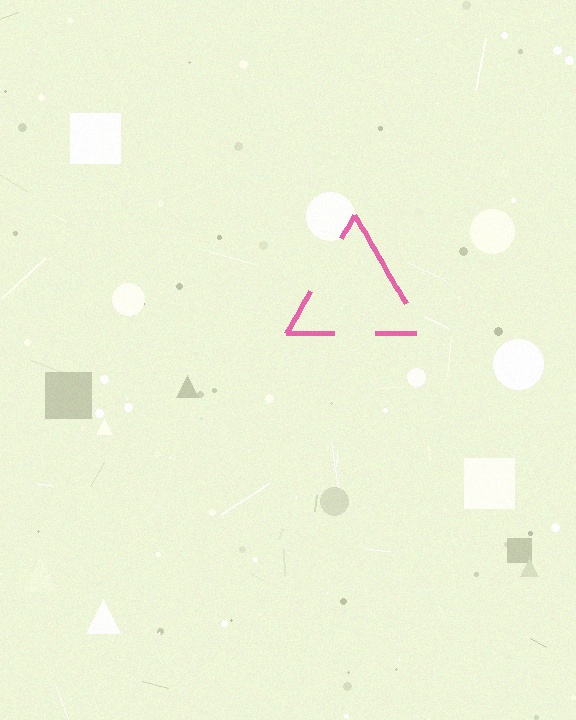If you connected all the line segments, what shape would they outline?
They would outline a triangle.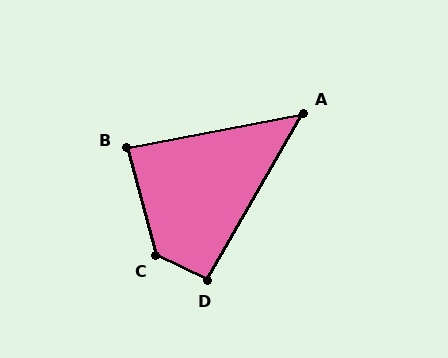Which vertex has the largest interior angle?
C, at approximately 131 degrees.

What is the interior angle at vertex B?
Approximately 86 degrees (approximately right).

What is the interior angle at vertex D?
Approximately 94 degrees (approximately right).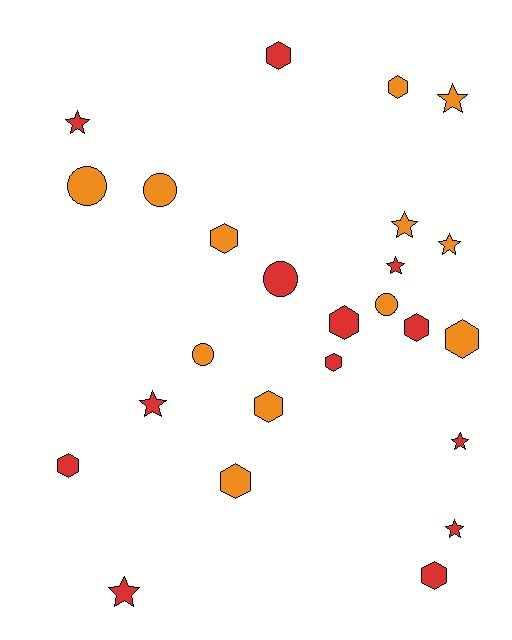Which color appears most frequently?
Red, with 13 objects.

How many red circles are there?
There is 1 red circle.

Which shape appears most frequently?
Hexagon, with 11 objects.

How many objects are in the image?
There are 25 objects.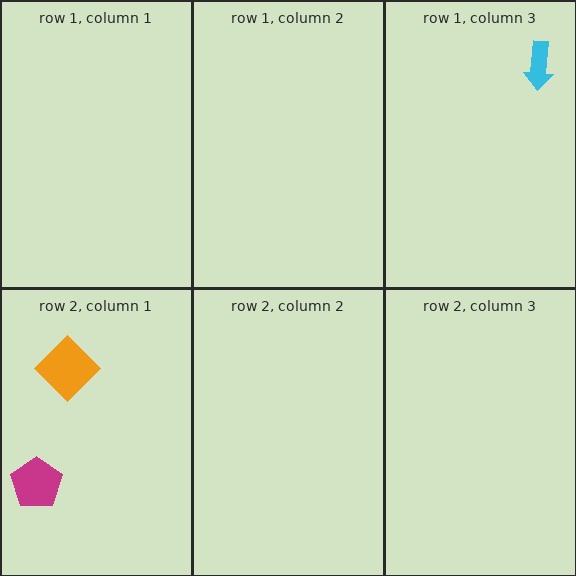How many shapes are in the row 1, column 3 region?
1.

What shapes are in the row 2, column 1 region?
The orange diamond, the magenta pentagon.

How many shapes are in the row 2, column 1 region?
2.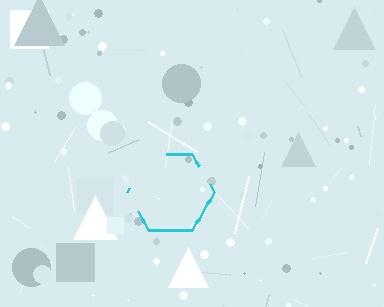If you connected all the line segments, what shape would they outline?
They would outline a hexagon.